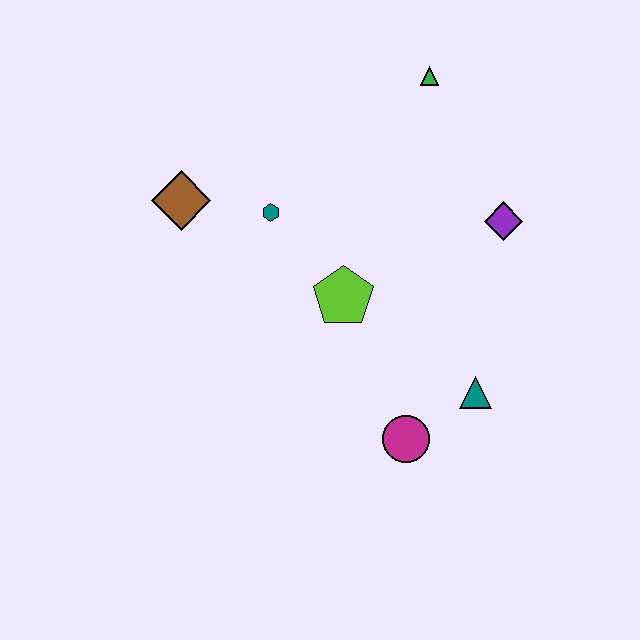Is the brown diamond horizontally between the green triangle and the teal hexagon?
No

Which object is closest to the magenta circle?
The teal triangle is closest to the magenta circle.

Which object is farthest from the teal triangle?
The brown diamond is farthest from the teal triangle.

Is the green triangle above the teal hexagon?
Yes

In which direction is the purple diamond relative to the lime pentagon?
The purple diamond is to the right of the lime pentagon.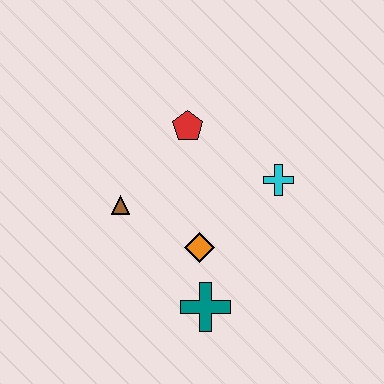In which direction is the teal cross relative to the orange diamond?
The teal cross is below the orange diamond.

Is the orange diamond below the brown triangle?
Yes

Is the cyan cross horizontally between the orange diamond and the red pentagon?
No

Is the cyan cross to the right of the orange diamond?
Yes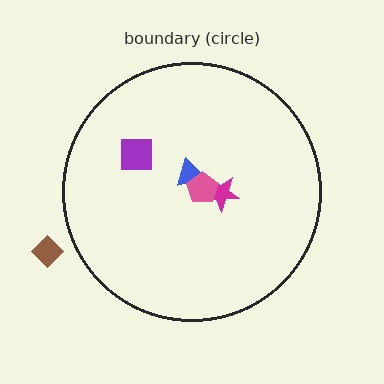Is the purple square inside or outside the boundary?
Inside.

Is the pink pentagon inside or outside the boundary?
Inside.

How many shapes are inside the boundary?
4 inside, 1 outside.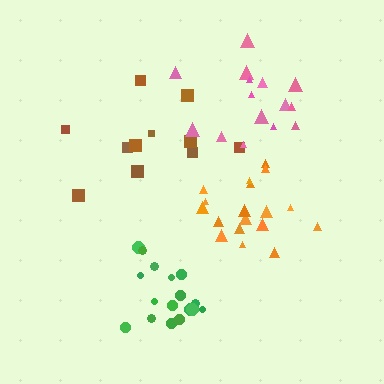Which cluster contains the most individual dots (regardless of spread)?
Orange (19).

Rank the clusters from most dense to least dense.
green, orange, brown, pink.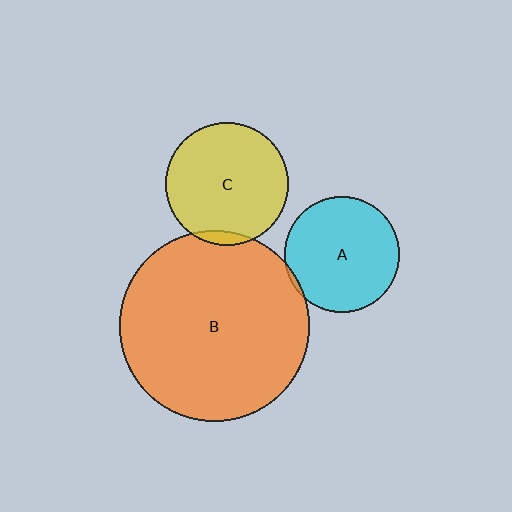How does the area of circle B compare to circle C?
Approximately 2.4 times.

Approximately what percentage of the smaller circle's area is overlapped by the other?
Approximately 5%.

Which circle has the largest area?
Circle B (orange).